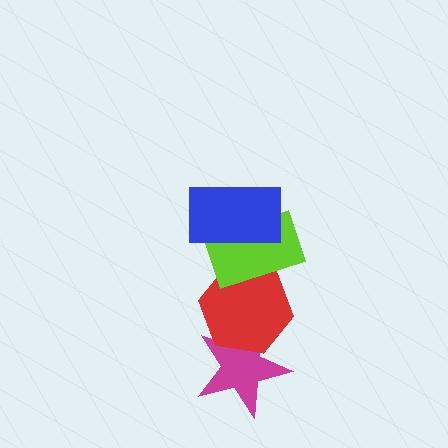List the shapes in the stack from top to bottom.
From top to bottom: the blue rectangle, the lime rectangle, the red hexagon, the magenta star.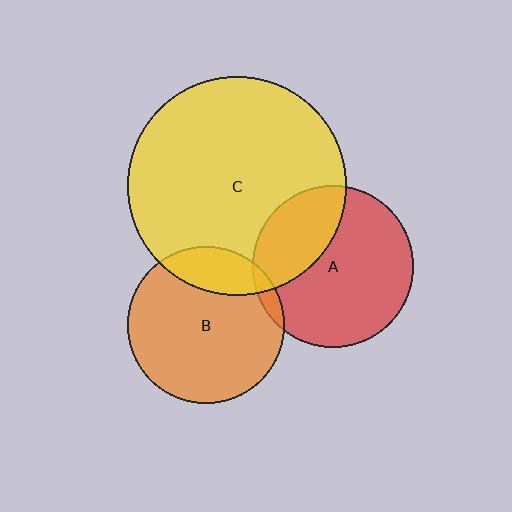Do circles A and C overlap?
Yes.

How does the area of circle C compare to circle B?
Approximately 2.0 times.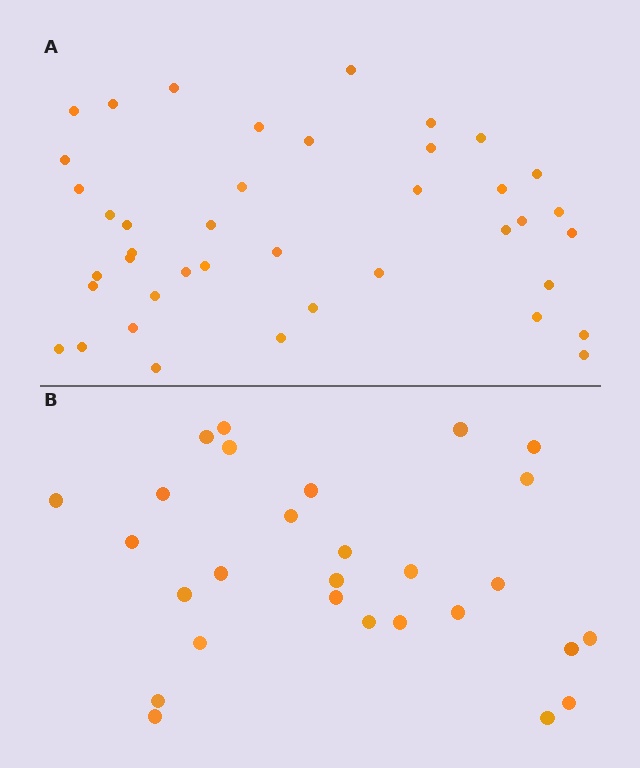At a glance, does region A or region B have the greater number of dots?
Region A (the top region) has more dots.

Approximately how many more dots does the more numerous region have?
Region A has approximately 15 more dots than region B.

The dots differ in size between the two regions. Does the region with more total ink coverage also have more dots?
No. Region B has more total ink coverage because its dots are larger, but region A actually contains more individual dots. Total area can be misleading — the number of items is what matters here.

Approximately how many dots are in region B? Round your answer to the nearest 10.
About 30 dots. (The exact count is 28, which rounds to 30.)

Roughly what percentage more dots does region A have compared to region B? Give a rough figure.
About 45% more.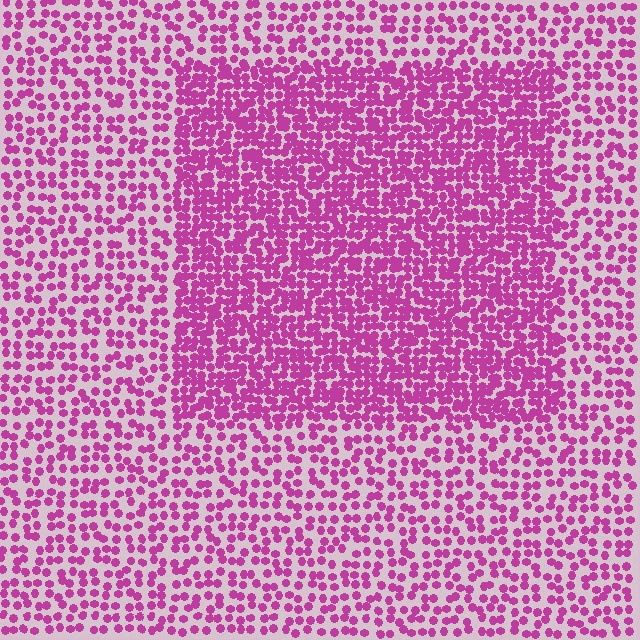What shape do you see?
I see a rectangle.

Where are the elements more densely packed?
The elements are more densely packed inside the rectangle boundary.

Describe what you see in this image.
The image contains small magenta elements arranged at two different densities. A rectangle-shaped region is visible where the elements are more densely packed than the surrounding area.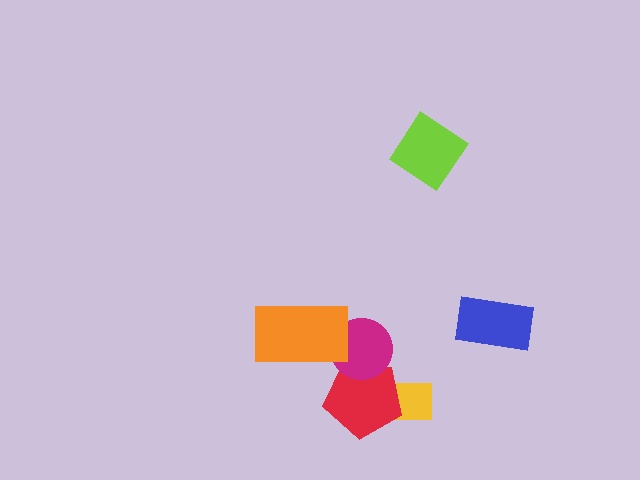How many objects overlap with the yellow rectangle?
1 object overlaps with the yellow rectangle.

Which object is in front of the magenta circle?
The orange rectangle is in front of the magenta circle.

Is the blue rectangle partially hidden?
No, no other shape covers it.